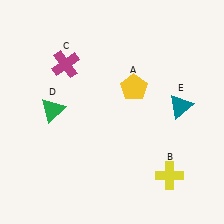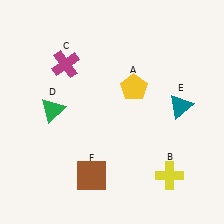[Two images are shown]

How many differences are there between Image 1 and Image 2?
There is 1 difference between the two images.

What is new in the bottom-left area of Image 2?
A brown square (F) was added in the bottom-left area of Image 2.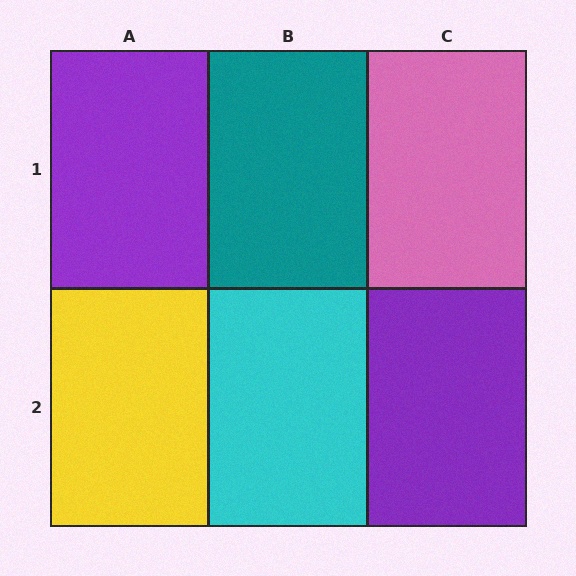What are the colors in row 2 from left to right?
Yellow, cyan, purple.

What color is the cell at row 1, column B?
Teal.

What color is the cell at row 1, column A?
Purple.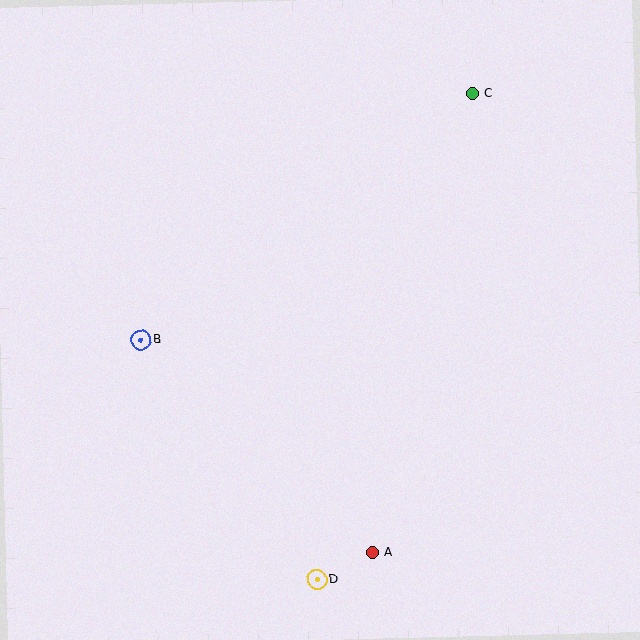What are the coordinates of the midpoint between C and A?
The midpoint between C and A is at (422, 323).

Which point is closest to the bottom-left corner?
Point D is closest to the bottom-left corner.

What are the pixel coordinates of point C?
Point C is at (472, 93).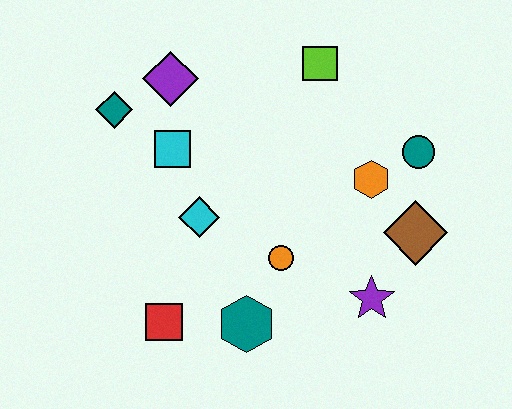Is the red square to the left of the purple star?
Yes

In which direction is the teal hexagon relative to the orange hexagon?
The teal hexagon is below the orange hexagon.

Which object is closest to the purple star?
The brown diamond is closest to the purple star.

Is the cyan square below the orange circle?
No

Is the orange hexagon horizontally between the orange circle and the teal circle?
Yes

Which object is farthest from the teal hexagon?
The lime square is farthest from the teal hexagon.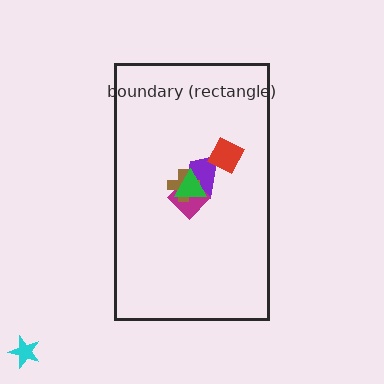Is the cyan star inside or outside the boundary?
Outside.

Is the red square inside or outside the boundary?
Inside.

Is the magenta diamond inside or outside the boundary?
Inside.